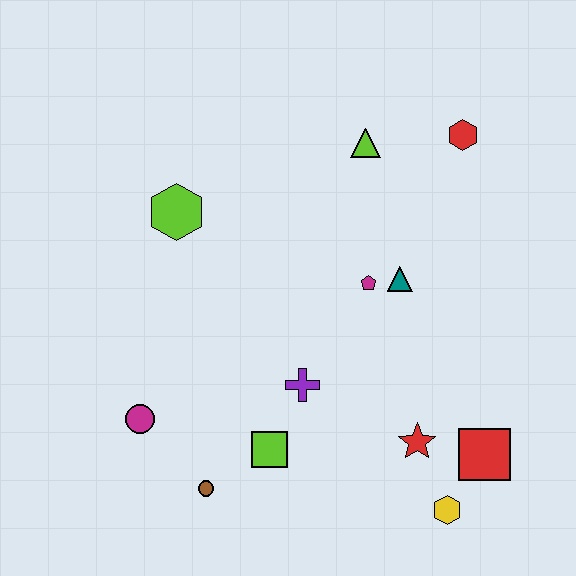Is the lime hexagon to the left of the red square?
Yes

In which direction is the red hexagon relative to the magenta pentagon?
The red hexagon is above the magenta pentagon.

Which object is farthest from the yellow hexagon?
The lime hexagon is farthest from the yellow hexagon.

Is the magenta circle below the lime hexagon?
Yes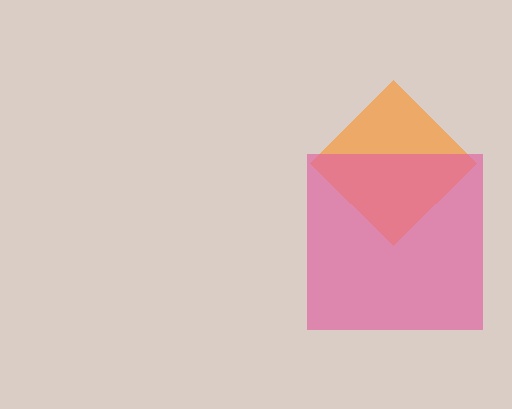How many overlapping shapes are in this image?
There are 2 overlapping shapes in the image.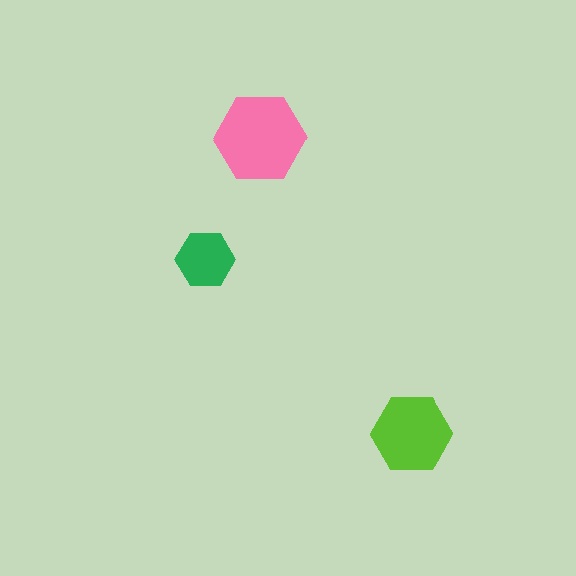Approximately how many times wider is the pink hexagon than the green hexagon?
About 1.5 times wider.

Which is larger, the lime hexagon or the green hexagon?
The lime one.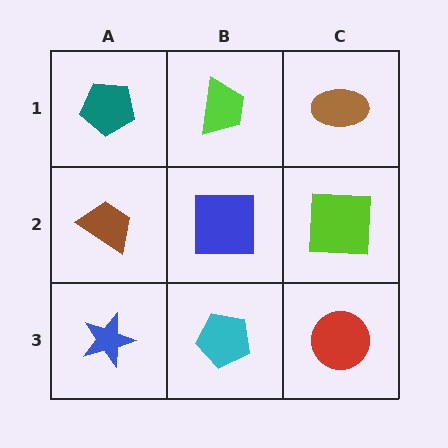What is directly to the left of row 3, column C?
A cyan pentagon.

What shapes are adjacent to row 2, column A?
A teal pentagon (row 1, column A), a blue star (row 3, column A), a blue square (row 2, column B).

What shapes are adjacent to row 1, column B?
A blue square (row 2, column B), a teal pentagon (row 1, column A), a brown ellipse (row 1, column C).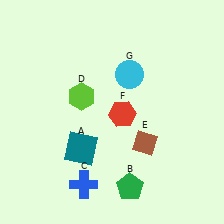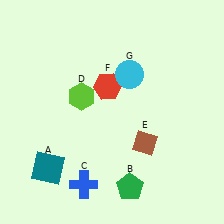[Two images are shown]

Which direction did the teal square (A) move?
The teal square (A) moved left.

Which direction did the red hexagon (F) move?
The red hexagon (F) moved up.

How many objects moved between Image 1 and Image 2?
2 objects moved between the two images.